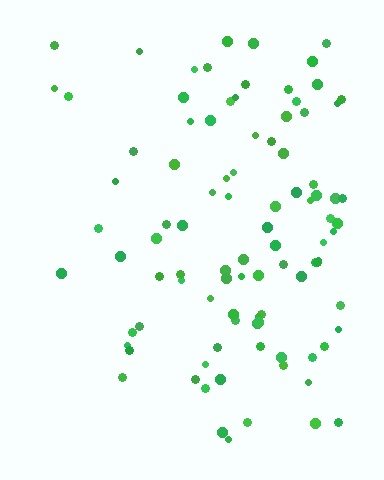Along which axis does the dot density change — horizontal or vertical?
Horizontal.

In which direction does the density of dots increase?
From left to right, with the right side densest.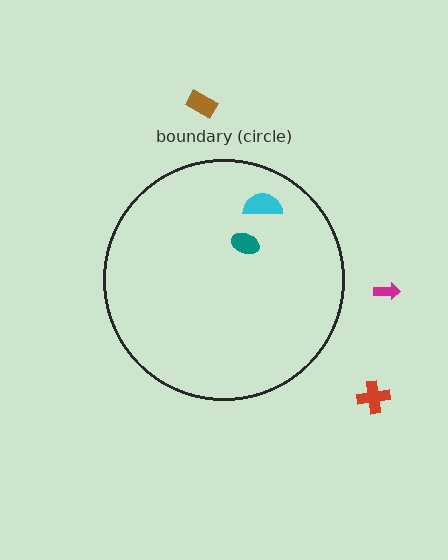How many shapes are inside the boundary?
2 inside, 3 outside.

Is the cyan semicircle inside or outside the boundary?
Inside.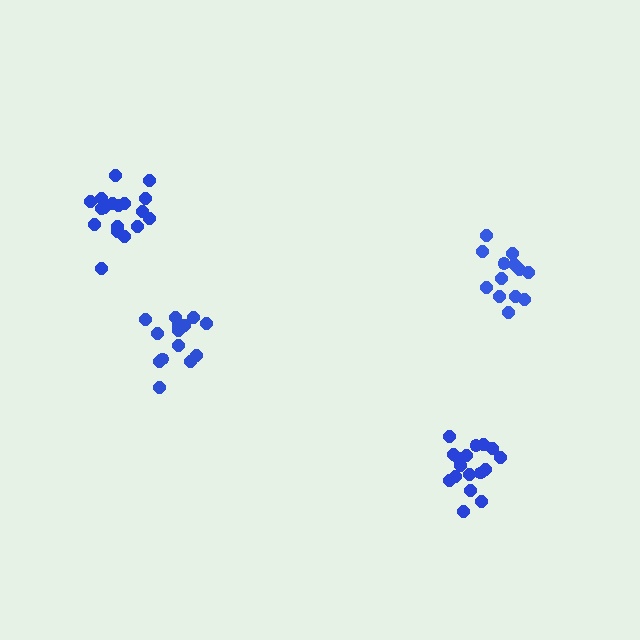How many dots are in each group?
Group 1: 14 dots, Group 2: 17 dots, Group 3: 13 dots, Group 4: 18 dots (62 total).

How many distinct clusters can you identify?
There are 4 distinct clusters.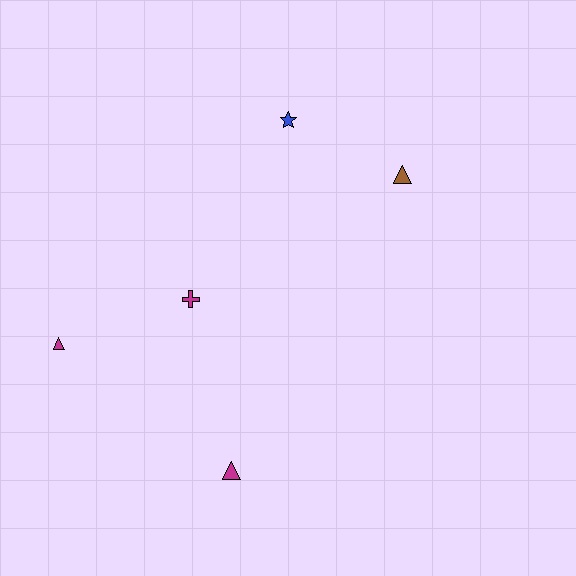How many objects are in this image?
There are 5 objects.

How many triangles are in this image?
There are 3 triangles.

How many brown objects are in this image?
There is 1 brown object.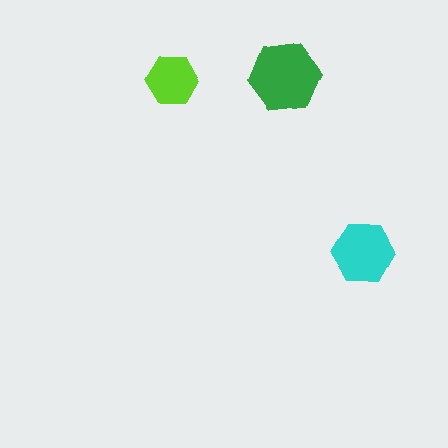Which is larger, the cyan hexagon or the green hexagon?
The green one.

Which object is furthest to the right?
The cyan hexagon is rightmost.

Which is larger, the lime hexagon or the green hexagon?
The green one.